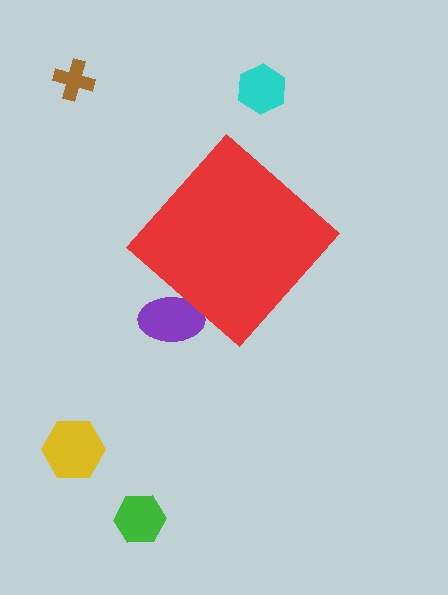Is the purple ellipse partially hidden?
Yes, the purple ellipse is partially hidden behind the red diamond.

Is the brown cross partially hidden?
No, the brown cross is fully visible.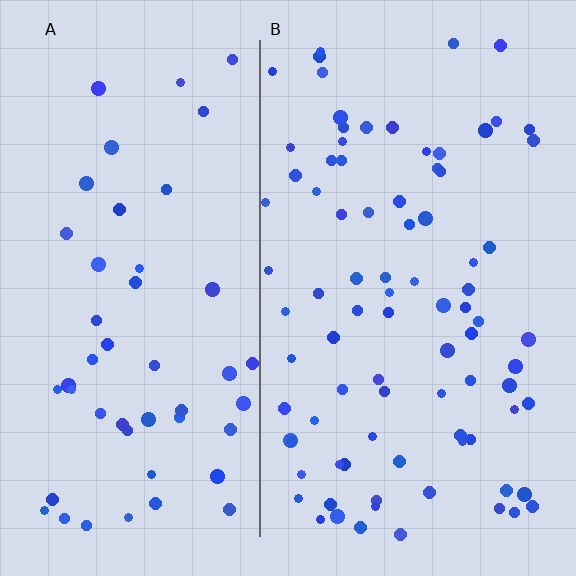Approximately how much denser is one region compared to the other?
Approximately 1.7× — region B over region A.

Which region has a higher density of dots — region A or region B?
B (the right).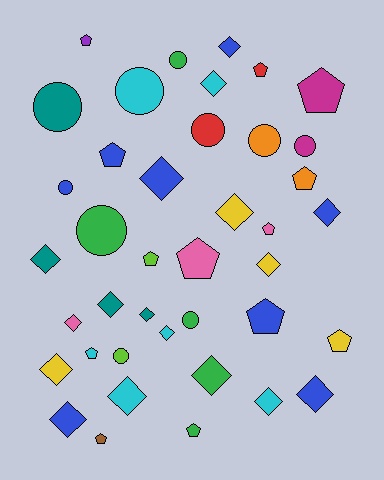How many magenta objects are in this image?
There are 2 magenta objects.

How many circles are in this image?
There are 10 circles.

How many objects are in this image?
There are 40 objects.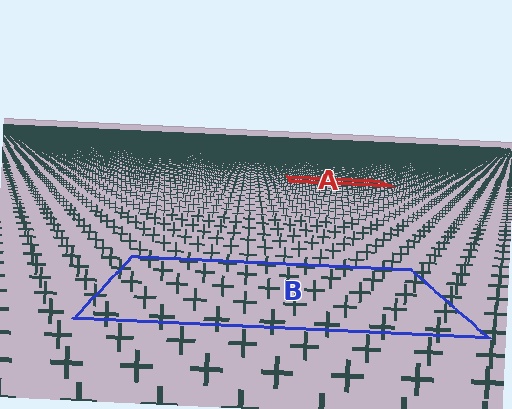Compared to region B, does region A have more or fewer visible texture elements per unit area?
Region A has more texture elements per unit area — they are packed more densely because it is farther away.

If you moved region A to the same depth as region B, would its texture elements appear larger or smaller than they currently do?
They would appear larger. At a closer depth, the same texture elements are projected at a bigger on-screen size.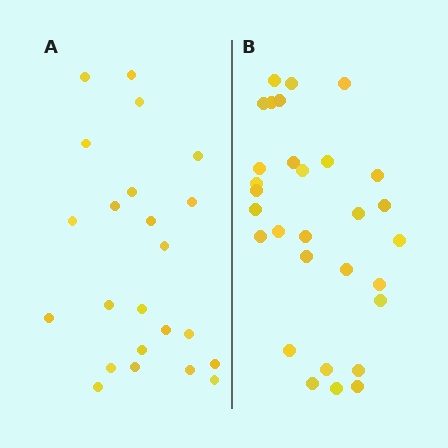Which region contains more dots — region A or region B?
Region B (the right region) has more dots.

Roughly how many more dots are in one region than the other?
Region B has roughly 8 or so more dots than region A.